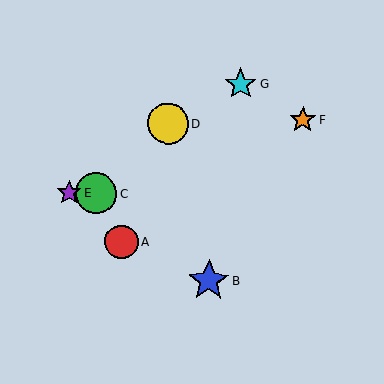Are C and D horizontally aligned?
No, C is at y≈193 and D is at y≈124.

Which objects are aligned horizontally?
Objects C, E are aligned horizontally.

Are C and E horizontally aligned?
Yes, both are at y≈193.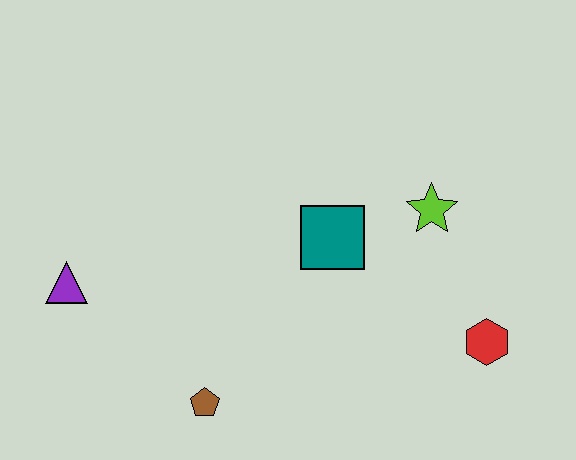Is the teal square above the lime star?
No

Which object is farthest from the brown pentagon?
The lime star is farthest from the brown pentagon.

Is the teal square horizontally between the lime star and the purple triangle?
Yes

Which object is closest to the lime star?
The teal square is closest to the lime star.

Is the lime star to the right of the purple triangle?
Yes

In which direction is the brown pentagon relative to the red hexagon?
The brown pentagon is to the left of the red hexagon.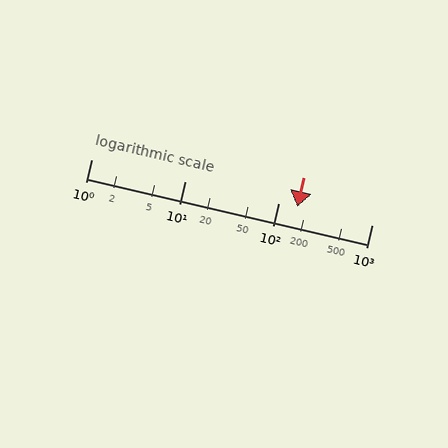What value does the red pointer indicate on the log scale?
The pointer indicates approximately 160.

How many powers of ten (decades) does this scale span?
The scale spans 3 decades, from 1 to 1000.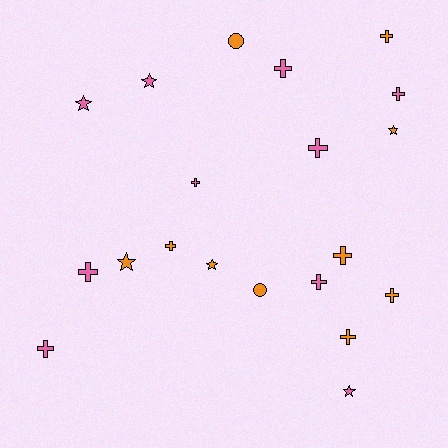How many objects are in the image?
There are 20 objects.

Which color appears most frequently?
Pink, with 10 objects.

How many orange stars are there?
There are 3 orange stars.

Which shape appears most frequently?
Cross, with 12 objects.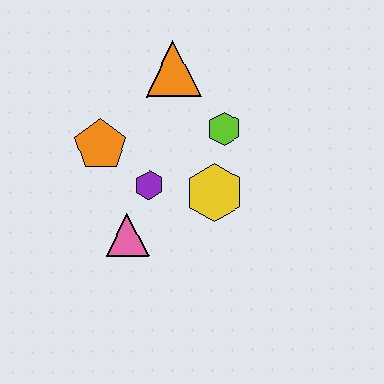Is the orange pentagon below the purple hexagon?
No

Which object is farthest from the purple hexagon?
The orange triangle is farthest from the purple hexagon.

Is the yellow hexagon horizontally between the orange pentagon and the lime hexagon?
Yes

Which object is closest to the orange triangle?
The lime hexagon is closest to the orange triangle.